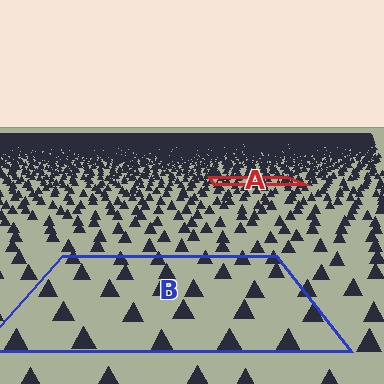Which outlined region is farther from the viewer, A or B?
Region A is farther from the viewer — the texture elements inside it appear smaller and more densely packed.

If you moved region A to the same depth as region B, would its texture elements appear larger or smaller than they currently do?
They would appear larger. At a closer depth, the same texture elements are projected at a bigger on-screen size.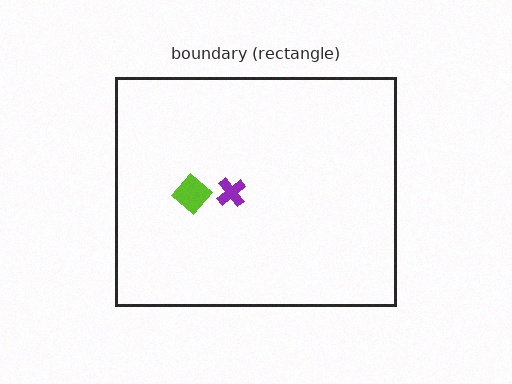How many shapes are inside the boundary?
2 inside, 0 outside.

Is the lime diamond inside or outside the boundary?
Inside.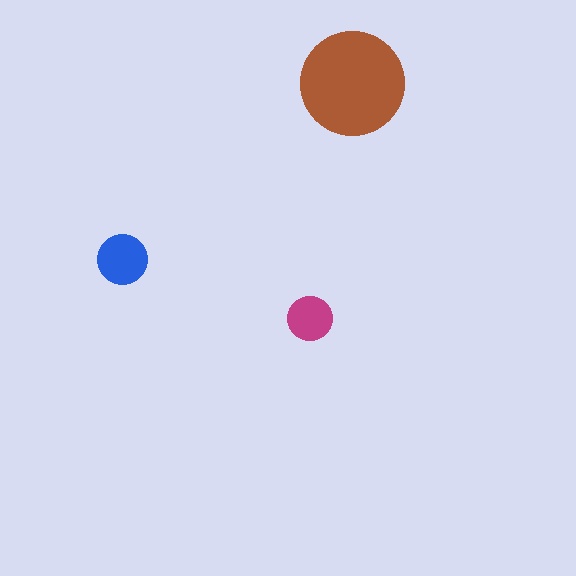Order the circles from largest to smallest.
the brown one, the blue one, the magenta one.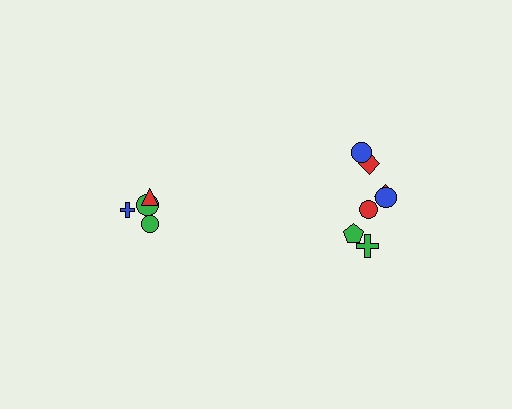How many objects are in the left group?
There are 4 objects.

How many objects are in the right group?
There are 8 objects.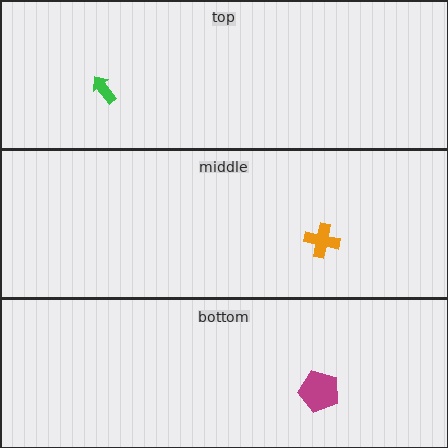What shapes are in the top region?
The green arrow.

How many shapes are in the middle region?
1.